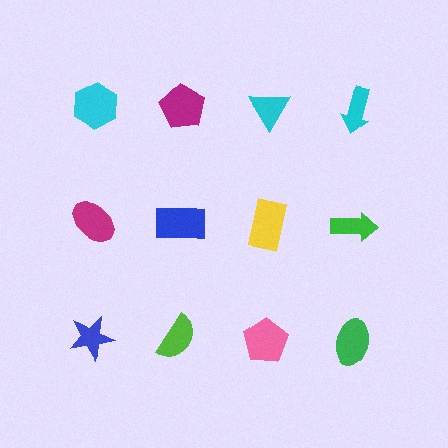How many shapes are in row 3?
4 shapes.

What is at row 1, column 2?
A magenta pentagon.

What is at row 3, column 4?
A green ellipse.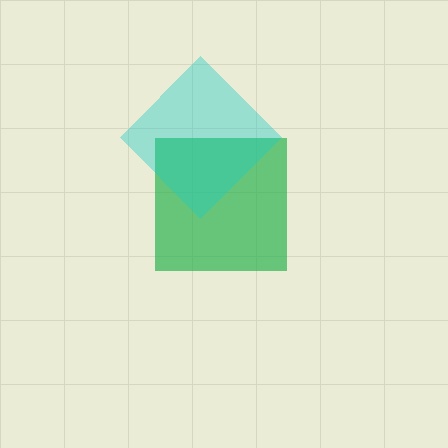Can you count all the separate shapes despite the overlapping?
Yes, there are 2 separate shapes.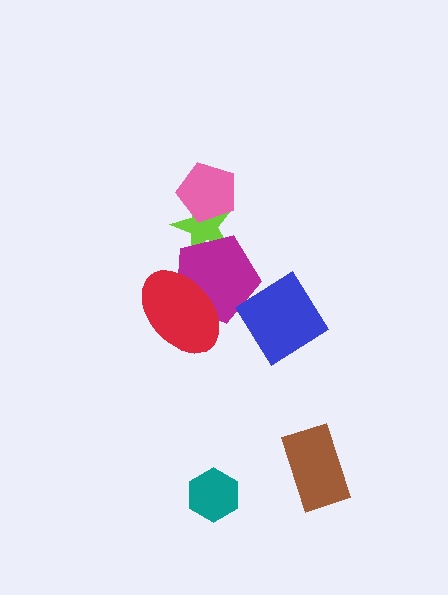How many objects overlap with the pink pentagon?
1 object overlaps with the pink pentagon.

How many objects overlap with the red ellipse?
1 object overlaps with the red ellipse.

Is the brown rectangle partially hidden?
No, no other shape covers it.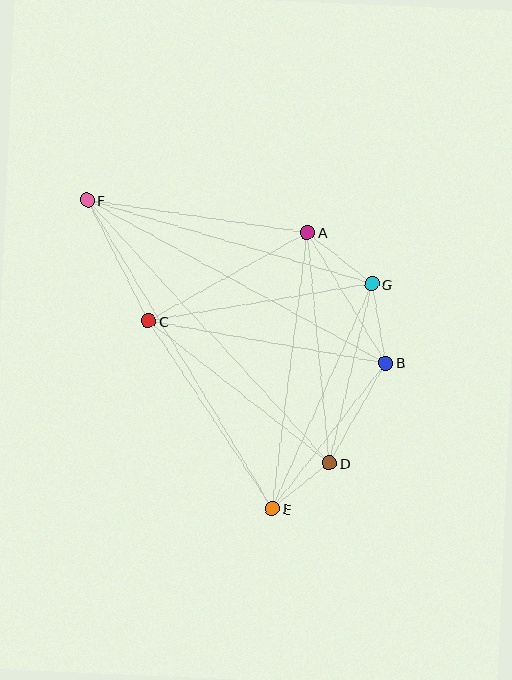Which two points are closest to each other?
Points D and E are closest to each other.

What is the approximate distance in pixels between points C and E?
The distance between C and E is approximately 225 pixels.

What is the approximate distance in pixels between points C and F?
The distance between C and F is approximately 136 pixels.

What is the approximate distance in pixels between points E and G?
The distance between E and G is approximately 246 pixels.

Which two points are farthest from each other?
Points E and F are farthest from each other.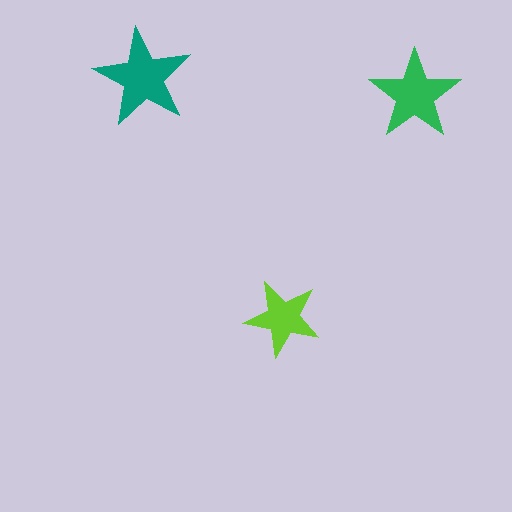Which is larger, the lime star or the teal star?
The teal one.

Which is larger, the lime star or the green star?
The green one.